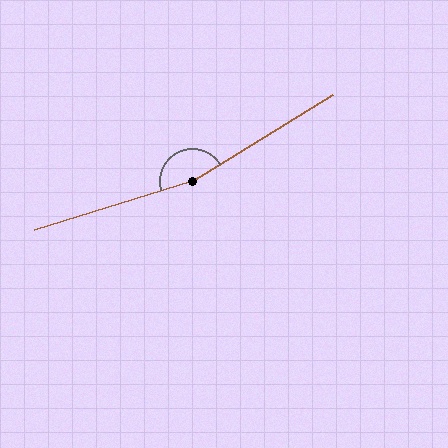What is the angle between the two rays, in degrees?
Approximately 166 degrees.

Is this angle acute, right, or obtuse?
It is obtuse.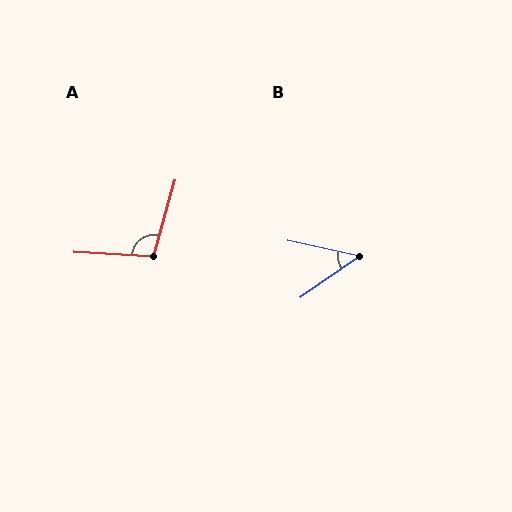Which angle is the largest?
A, at approximately 103 degrees.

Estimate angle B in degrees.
Approximately 47 degrees.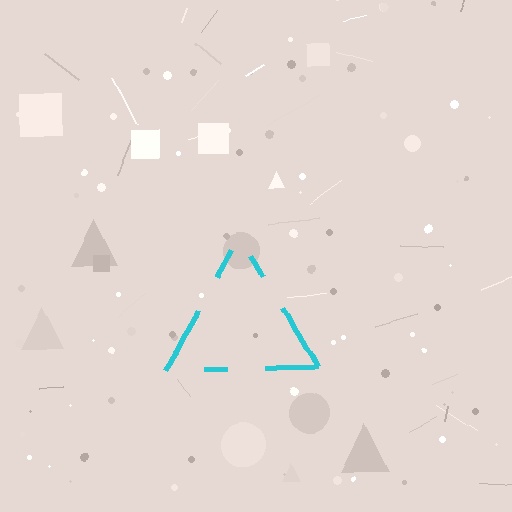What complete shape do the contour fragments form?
The contour fragments form a triangle.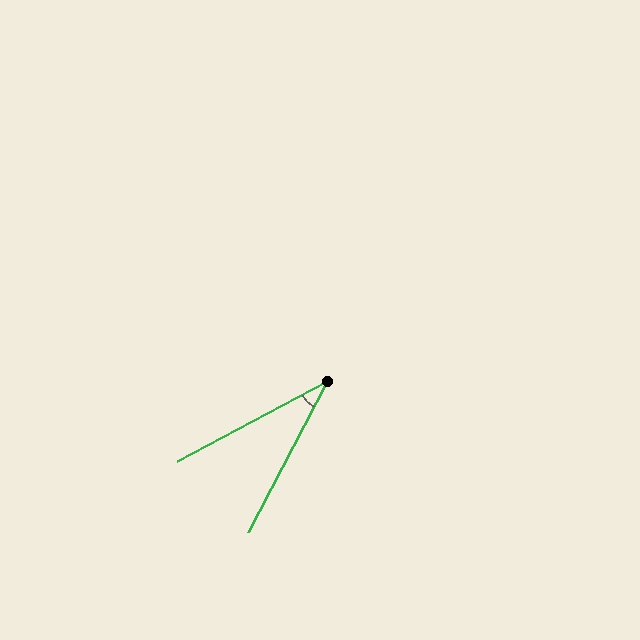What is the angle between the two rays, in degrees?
Approximately 34 degrees.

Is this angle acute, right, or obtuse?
It is acute.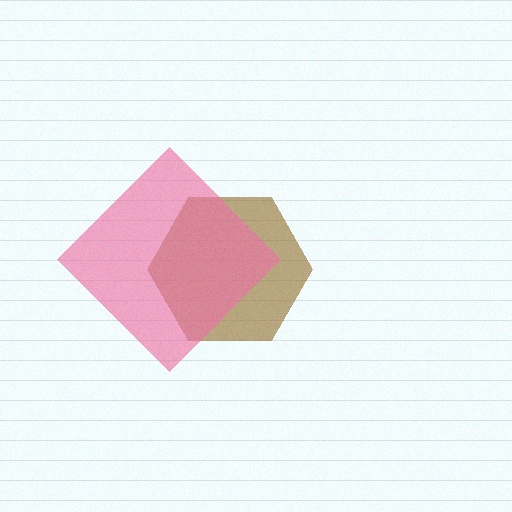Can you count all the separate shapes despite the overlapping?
Yes, there are 2 separate shapes.